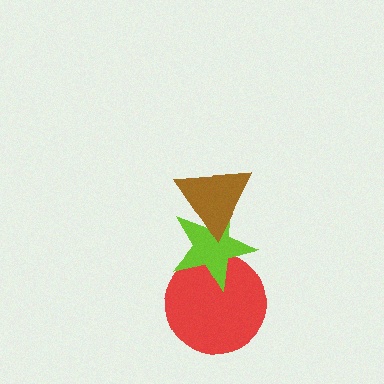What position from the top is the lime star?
The lime star is 2nd from the top.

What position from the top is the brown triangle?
The brown triangle is 1st from the top.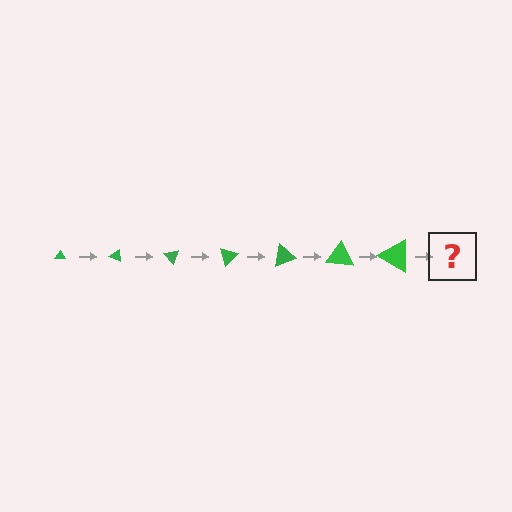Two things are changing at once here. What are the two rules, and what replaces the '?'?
The two rules are that the triangle grows larger each step and it rotates 25 degrees each step. The '?' should be a triangle, larger than the previous one and rotated 175 degrees from the start.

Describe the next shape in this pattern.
It should be a triangle, larger than the previous one and rotated 175 degrees from the start.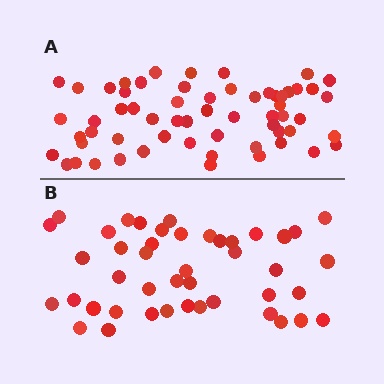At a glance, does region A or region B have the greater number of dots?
Region A (the top region) has more dots.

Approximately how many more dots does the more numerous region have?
Region A has approximately 15 more dots than region B.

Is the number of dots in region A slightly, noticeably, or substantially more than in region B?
Region A has noticeably more, but not dramatically so. The ratio is roughly 1.4 to 1.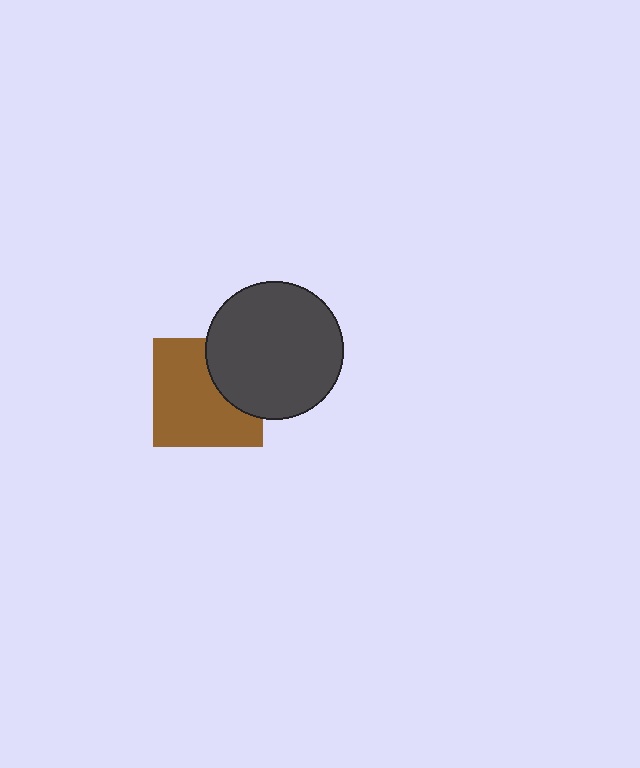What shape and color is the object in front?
The object in front is a dark gray circle.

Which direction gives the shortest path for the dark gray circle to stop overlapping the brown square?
Moving right gives the shortest separation.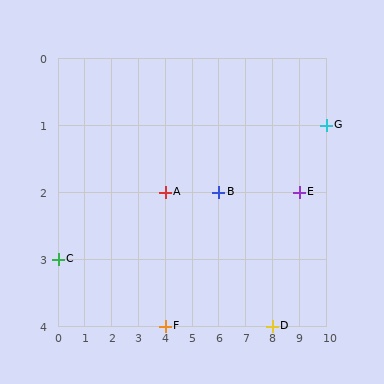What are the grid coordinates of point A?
Point A is at grid coordinates (4, 2).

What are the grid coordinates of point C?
Point C is at grid coordinates (0, 3).